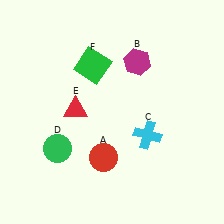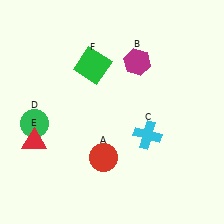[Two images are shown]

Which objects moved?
The objects that moved are: the green circle (D), the red triangle (E).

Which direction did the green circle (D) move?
The green circle (D) moved up.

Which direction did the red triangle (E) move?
The red triangle (E) moved left.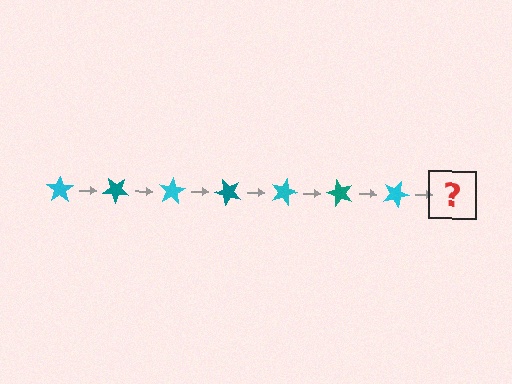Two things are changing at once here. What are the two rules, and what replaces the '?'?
The two rules are that it rotates 40 degrees each step and the color cycles through cyan and teal. The '?' should be a teal star, rotated 280 degrees from the start.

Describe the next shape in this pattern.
It should be a teal star, rotated 280 degrees from the start.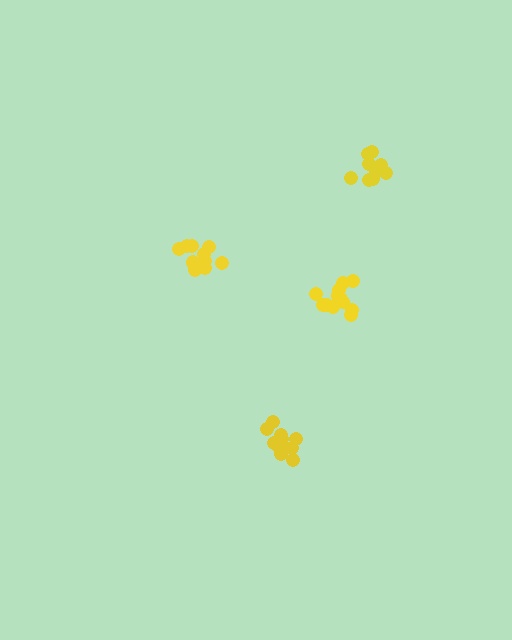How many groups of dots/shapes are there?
There are 4 groups.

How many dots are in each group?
Group 1: 11 dots, Group 2: 9 dots, Group 3: 10 dots, Group 4: 12 dots (42 total).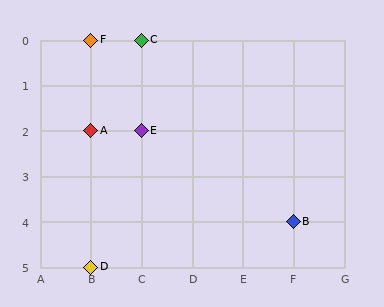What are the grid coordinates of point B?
Point B is at grid coordinates (F, 4).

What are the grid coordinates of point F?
Point F is at grid coordinates (B, 0).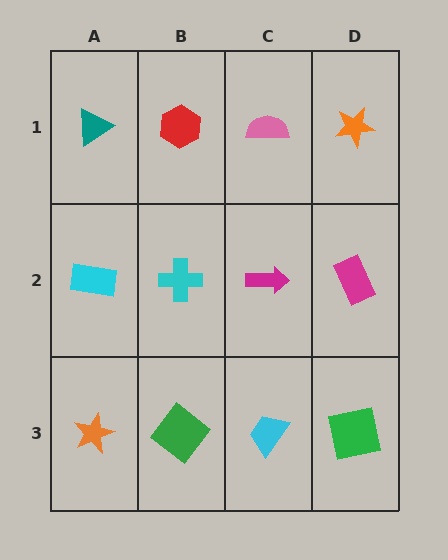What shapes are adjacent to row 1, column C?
A magenta arrow (row 2, column C), a red hexagon (row 1, column B), an orange star (row 1, column D).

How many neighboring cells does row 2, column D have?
3.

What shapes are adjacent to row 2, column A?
A teal triangle (row 1, column A), an orange star (row 3, column A), a cyan cross (row 2, column B).